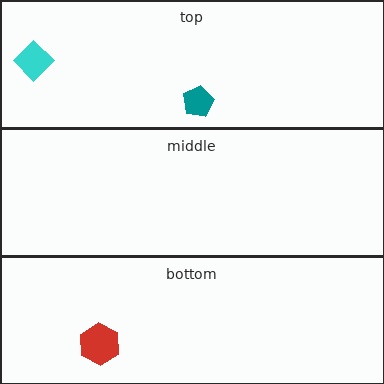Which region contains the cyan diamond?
The top region.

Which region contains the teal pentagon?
The top region.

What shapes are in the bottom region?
The red hexagon.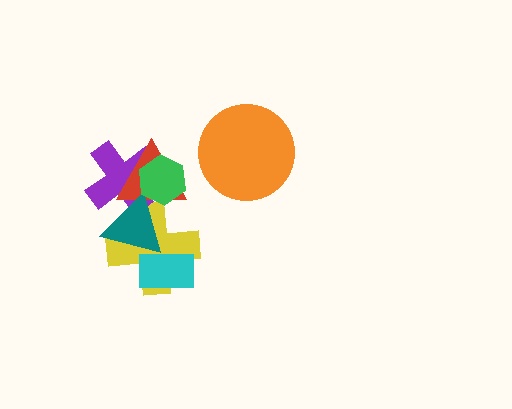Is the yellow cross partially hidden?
Yes, it is partially covered by another shape.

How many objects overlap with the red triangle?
4 objects overlap with the red triangle.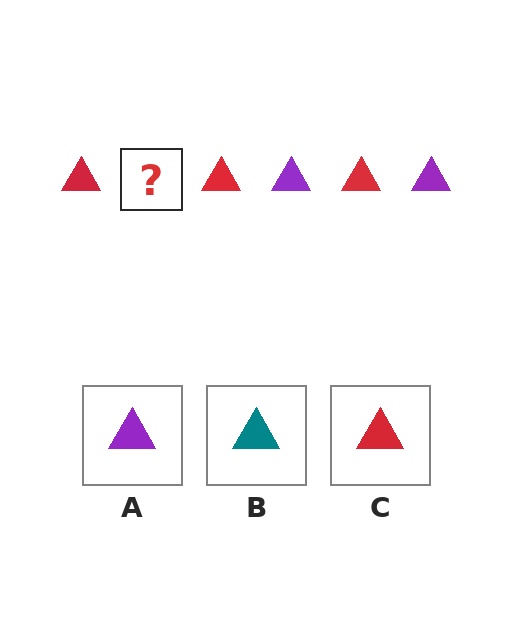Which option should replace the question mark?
Option A.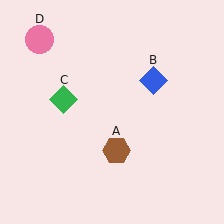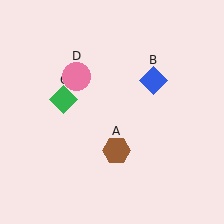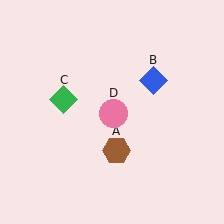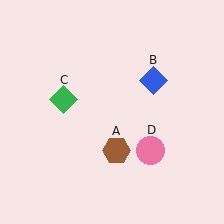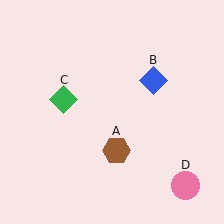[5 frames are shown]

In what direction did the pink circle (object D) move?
The pink circle (object D) moved down and to the right.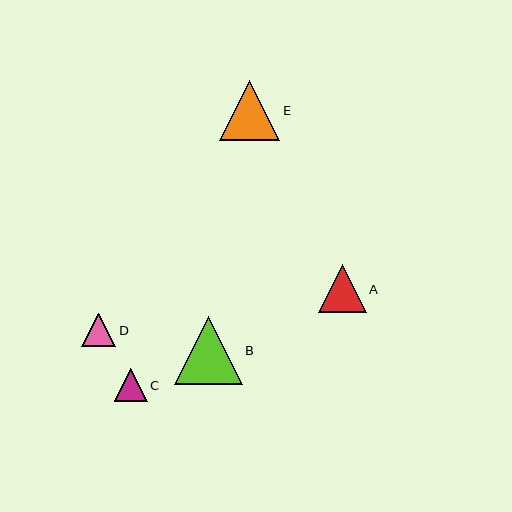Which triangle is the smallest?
Triangle C is the smallest with a size of approximately 33 pixels.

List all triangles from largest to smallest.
From largest to smallest: B, E, A, D, C.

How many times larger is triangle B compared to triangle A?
Triangle B is approximately 1.4 times the size of triangle A.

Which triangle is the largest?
Triangle B is the largest with a size of approximately 67 pixels.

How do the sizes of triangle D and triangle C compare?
Triangle D and triangle C are approximately the same size.